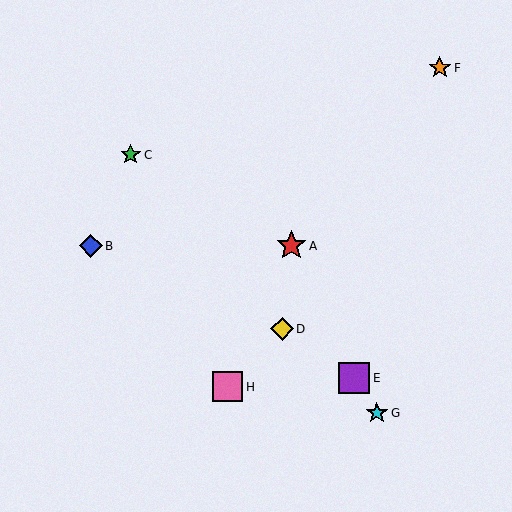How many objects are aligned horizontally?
2 objects (A, B) are aligned horizontally.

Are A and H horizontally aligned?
No, A is at y≈246 and H is at y≈387.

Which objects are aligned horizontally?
Objects A, B are aligned horizontally.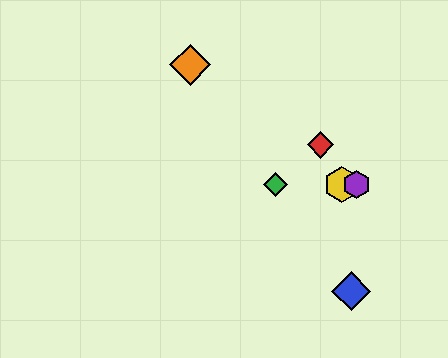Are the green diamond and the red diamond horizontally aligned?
No, the green diamond is at y≈185 and the red diamond is at y≈145.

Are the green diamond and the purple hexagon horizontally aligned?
Yes, both are at y≈185.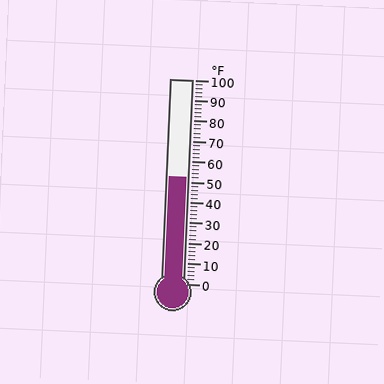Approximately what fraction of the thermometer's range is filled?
The thermometer is filled to approximately 50% of its range.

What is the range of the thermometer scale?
The thermometer scale ranges from 0°F to 100°F.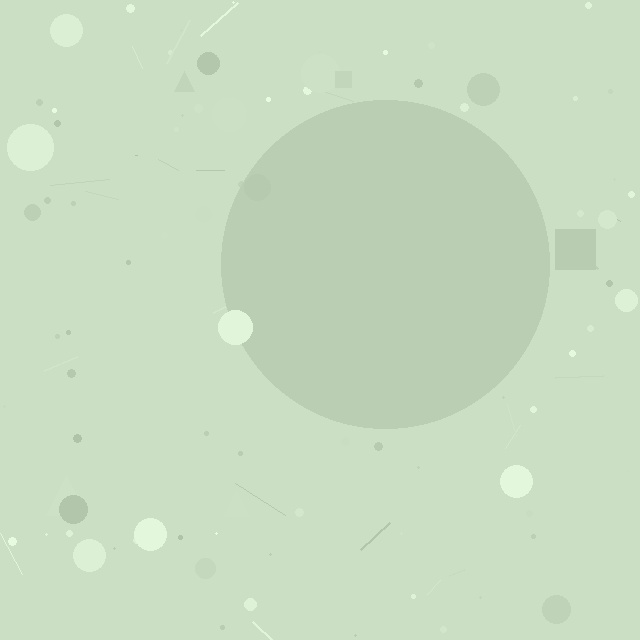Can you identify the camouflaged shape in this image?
The camouflaged shape is a circle.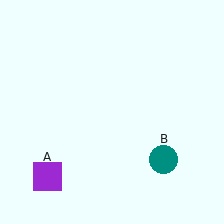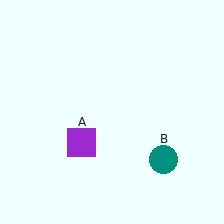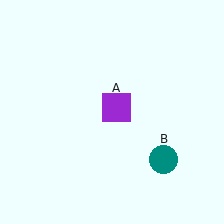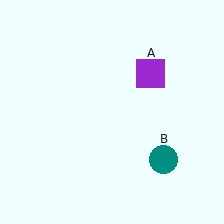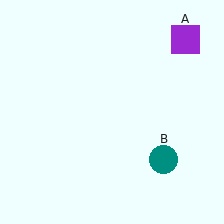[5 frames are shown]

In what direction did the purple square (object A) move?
The purple square (object A) moved up and to the right.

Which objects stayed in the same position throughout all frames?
Teal circle (object B) remained stationary.